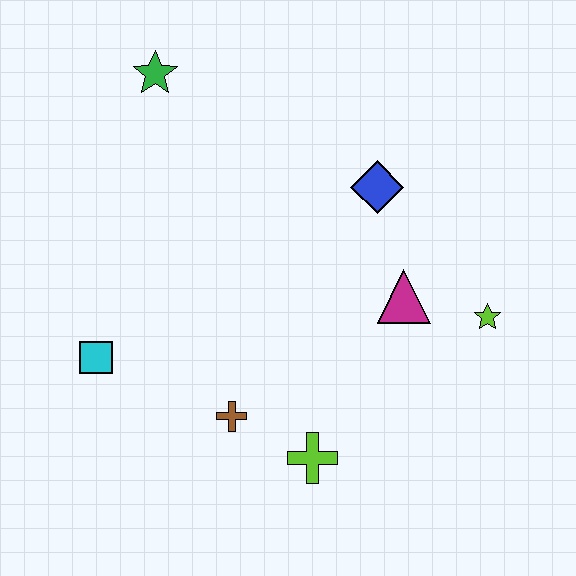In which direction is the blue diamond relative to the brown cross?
The blue diamond is above the brown cross.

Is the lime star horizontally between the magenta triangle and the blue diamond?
No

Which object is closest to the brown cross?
The lime cross is closest to the brown cross.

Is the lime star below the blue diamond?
Yes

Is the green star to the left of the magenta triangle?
Yes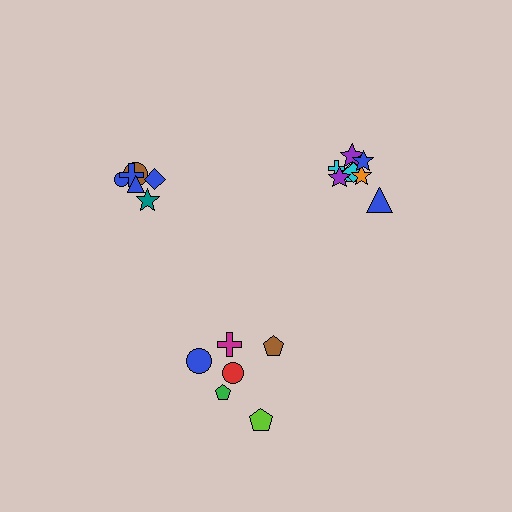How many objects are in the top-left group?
There are 6 objects.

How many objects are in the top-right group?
There are 8 objects.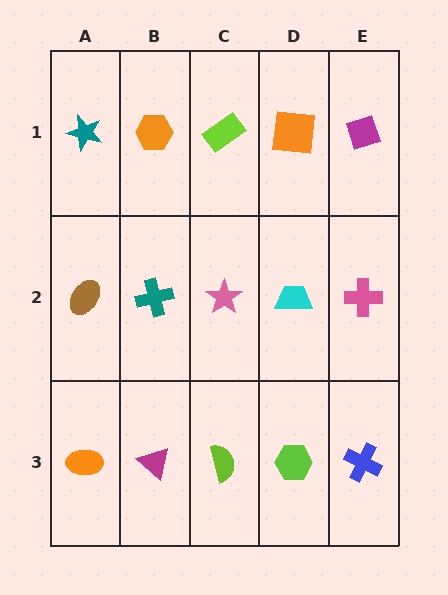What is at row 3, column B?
A magenta triangle.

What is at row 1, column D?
An orange square.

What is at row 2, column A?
A brown ellipse.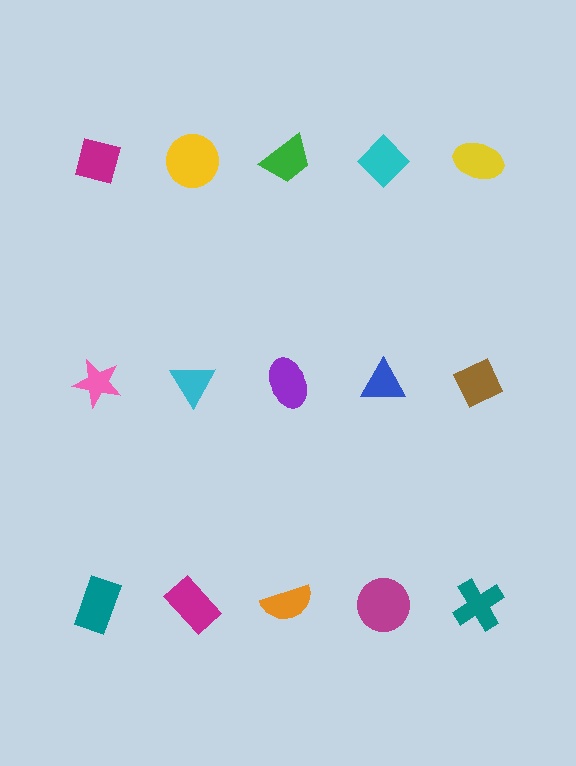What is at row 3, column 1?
A teal rectangle.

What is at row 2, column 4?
A blue triangle.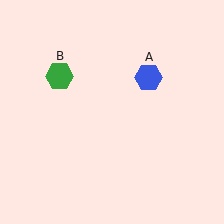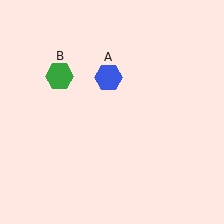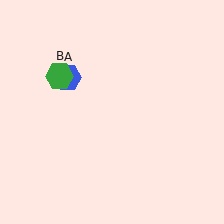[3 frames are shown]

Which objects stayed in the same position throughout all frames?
Green hexagon (object B) remained stationary.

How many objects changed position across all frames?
1 object changed position: blue hexagon (object A).